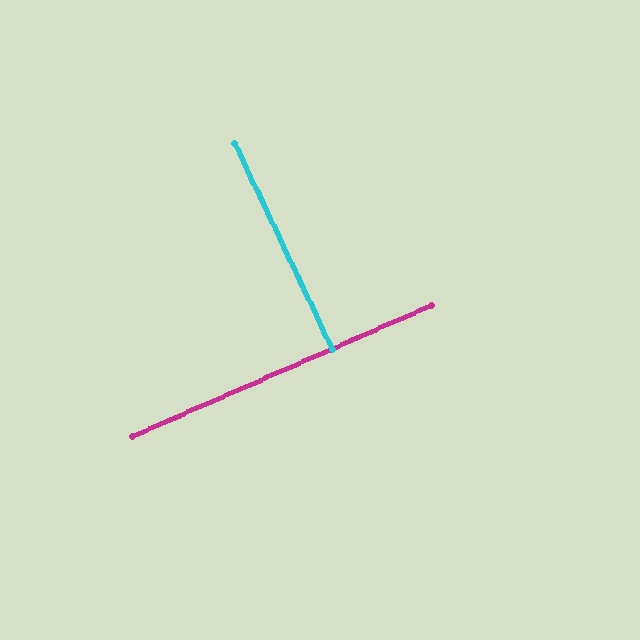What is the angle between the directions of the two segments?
Approximately 88 degrees.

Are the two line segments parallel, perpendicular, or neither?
Perpendicular — they meet at approximately 88°.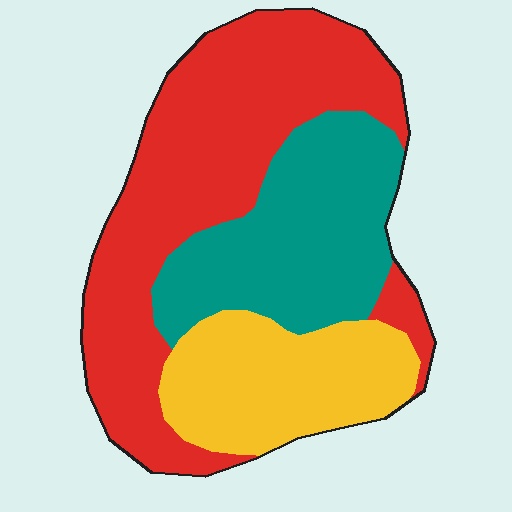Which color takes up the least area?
Yellow, at roughly 25%.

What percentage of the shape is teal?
Teal takes up about one quarter (1/4) of the shape.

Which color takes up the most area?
Red, at roughly 50%.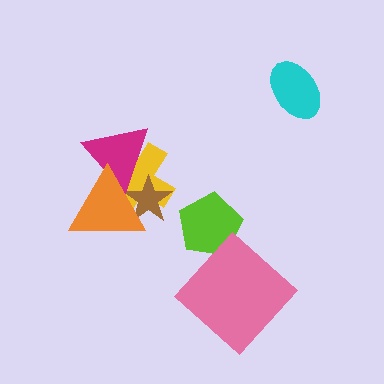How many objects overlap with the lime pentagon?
0 objects overlap with the lime pentagon.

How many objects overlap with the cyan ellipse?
0 objects overlap with the cyan ellipse.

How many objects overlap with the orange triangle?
3 objects overlap with the orange triangle.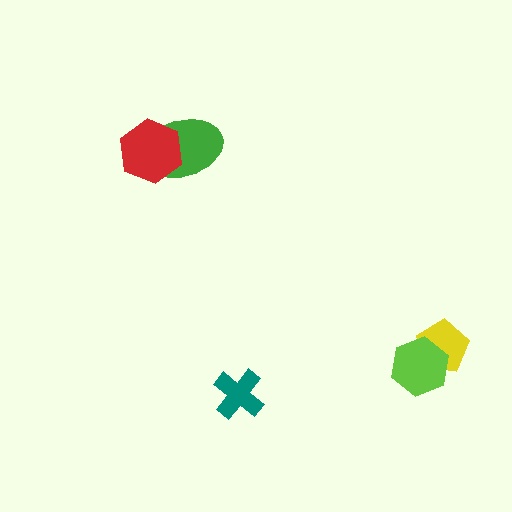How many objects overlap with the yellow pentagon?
1 object overlaps with the yellow pentagon.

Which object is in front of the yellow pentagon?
The lime hexagon is in front of the yellow pentagon.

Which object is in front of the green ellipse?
The red hexagon is in front of the green ellipse.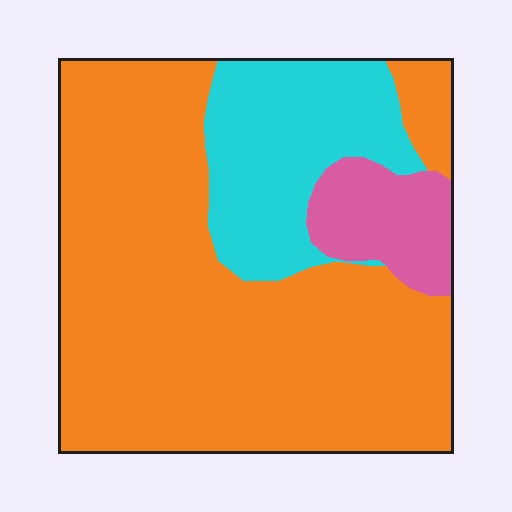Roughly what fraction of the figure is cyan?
Cyan covers about 20% of the figure.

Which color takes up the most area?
Orange, at roughly 70%.